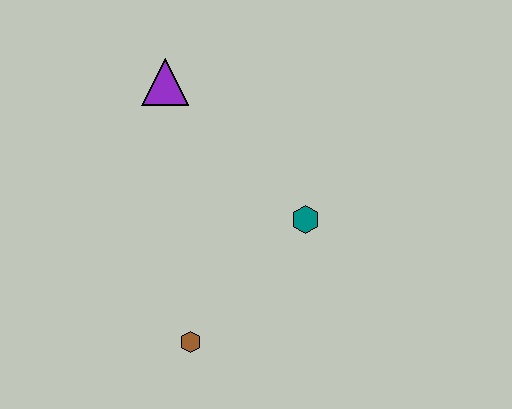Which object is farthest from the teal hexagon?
The purple triangle is farthest from the teal hexagon.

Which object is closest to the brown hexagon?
The teal hexagon is closest to the brown hexagon.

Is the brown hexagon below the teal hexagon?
Yes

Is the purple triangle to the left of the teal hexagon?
Yes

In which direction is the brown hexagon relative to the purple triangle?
The brown hexagon is below the purple triangle.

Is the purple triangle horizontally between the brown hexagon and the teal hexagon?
No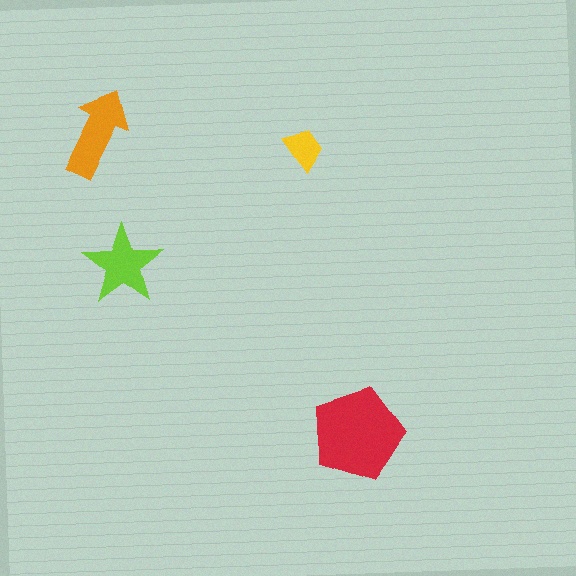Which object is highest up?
The orange arrow is topmost.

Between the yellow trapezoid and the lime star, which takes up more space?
The lime star.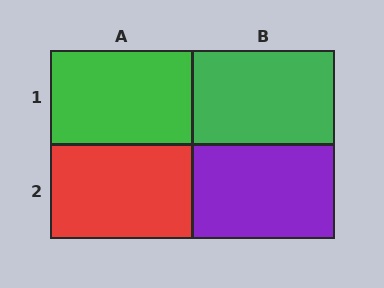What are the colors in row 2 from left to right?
Red, purple.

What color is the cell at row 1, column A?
Green.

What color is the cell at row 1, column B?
Green.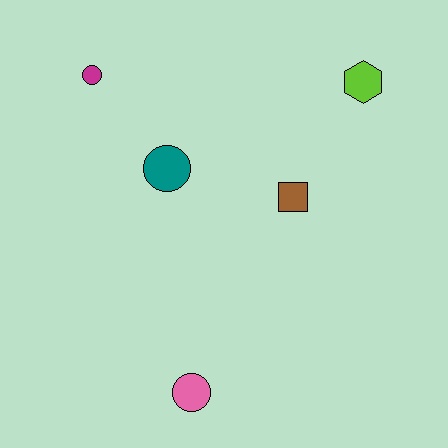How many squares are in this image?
There is 1 square.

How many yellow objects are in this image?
There are no yellow objects.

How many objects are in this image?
There are 5 objects.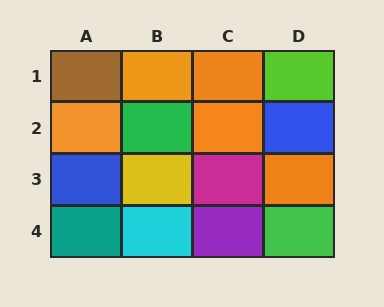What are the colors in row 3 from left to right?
Blue, yellow, magenta, orange.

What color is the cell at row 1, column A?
Brown.